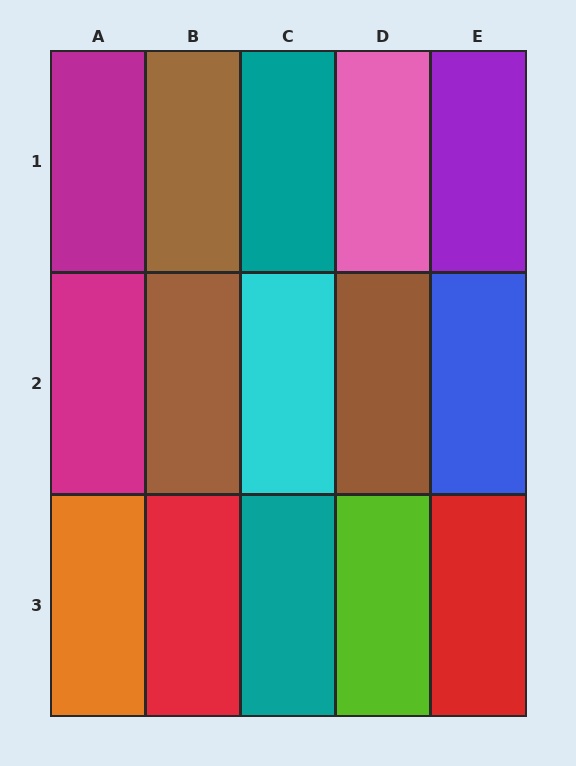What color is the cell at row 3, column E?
Red.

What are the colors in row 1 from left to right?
Magenta, brown, teal, pink, purple.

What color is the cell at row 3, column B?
Red.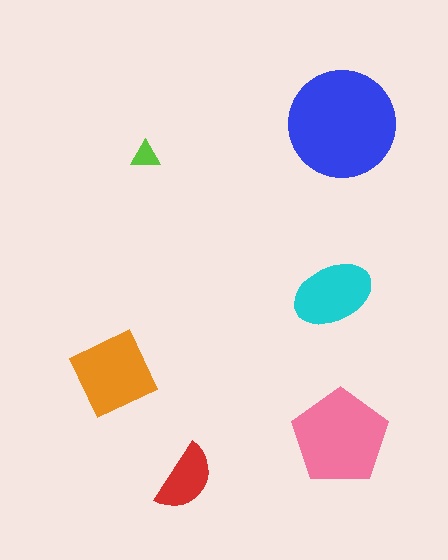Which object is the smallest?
The lime triangle.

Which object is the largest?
The blue circle.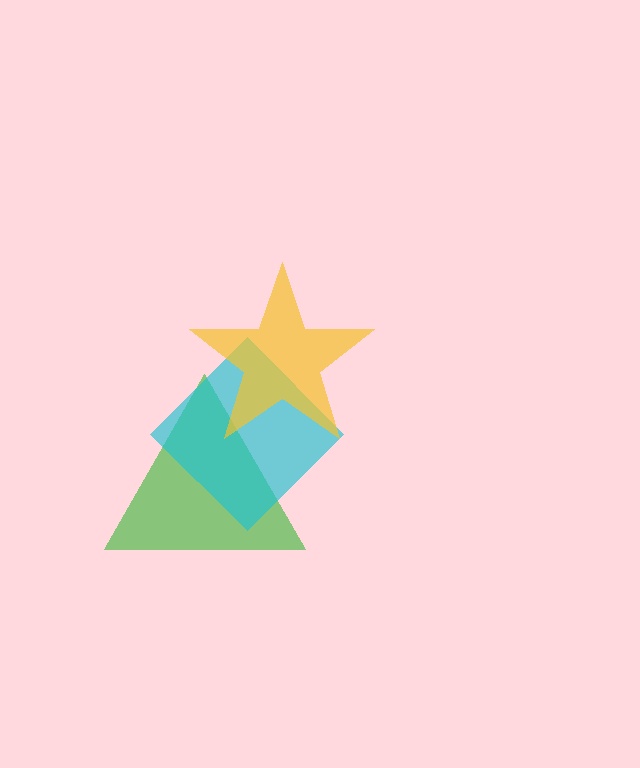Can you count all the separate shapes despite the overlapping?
Yes, there are 3 separate shapes.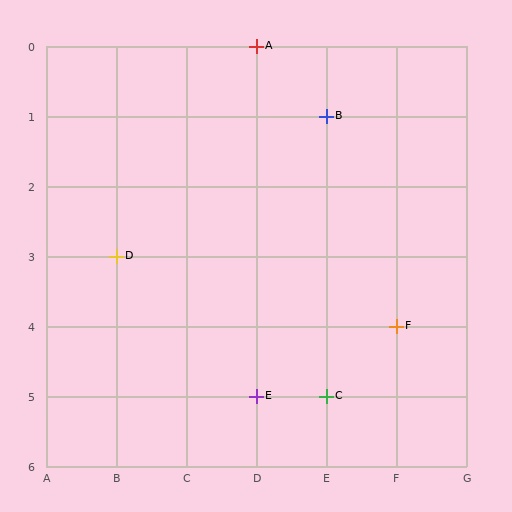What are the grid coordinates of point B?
Point B is at grid coordinates (E, 1).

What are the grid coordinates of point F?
Point F is at grid coordinates (F, 4).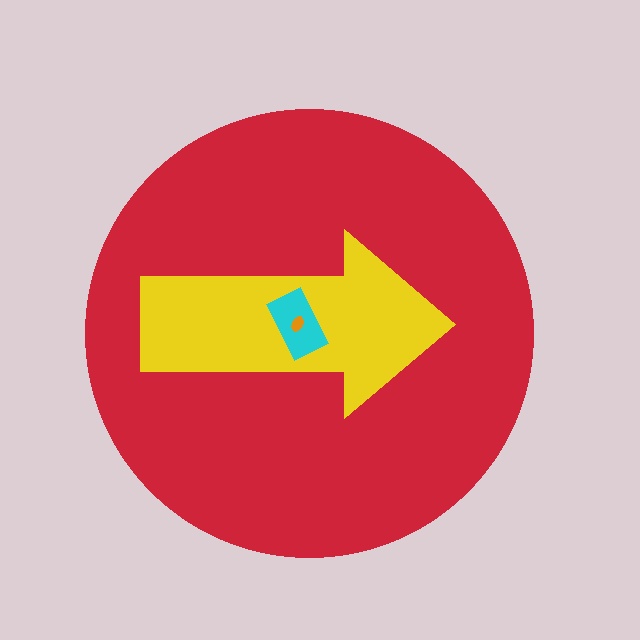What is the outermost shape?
The red circle.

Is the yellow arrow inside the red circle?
Yes.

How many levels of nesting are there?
4.